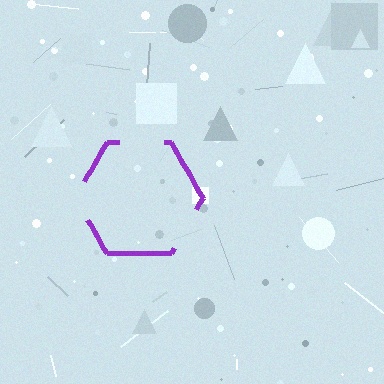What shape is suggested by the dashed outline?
The dashed outline suggests a hexagon.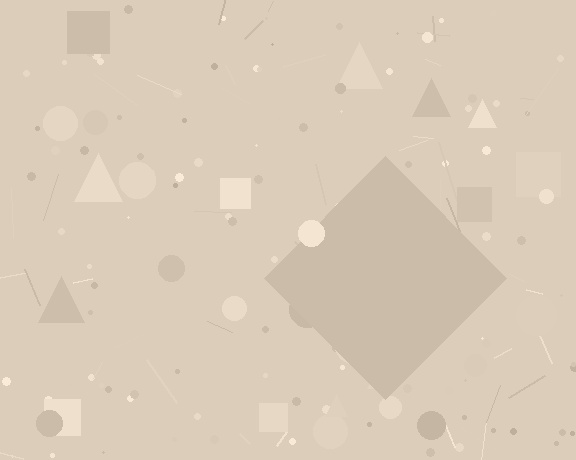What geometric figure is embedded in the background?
A diamond is embedded in the background.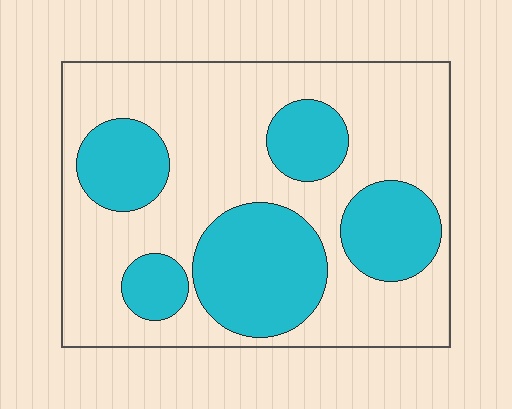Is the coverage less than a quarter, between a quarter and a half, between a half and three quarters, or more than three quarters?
Between a quarter and a half.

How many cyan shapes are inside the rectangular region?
5.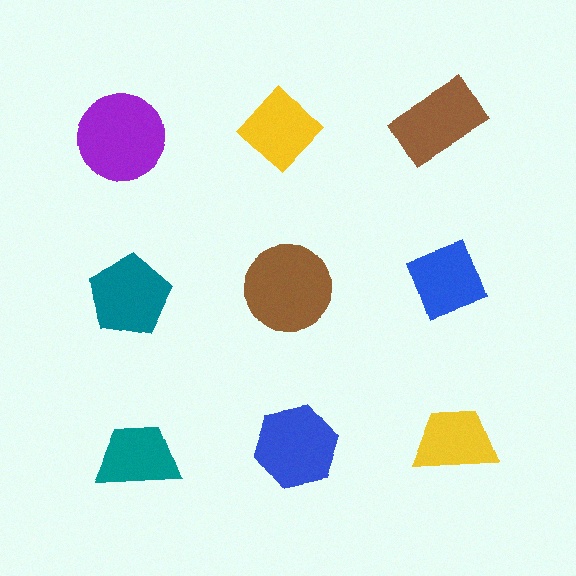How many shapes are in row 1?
3 shapes.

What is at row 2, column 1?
A teal pentagon.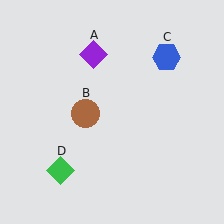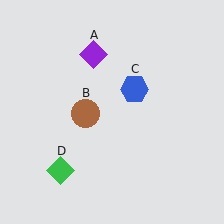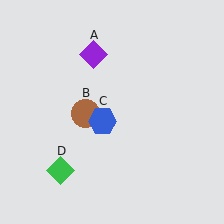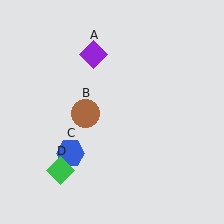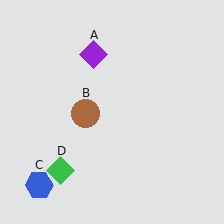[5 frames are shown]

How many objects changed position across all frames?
1 object changed position: blue hexagon (object C).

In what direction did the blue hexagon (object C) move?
The blue hexagon (object C) moved down and to the left.